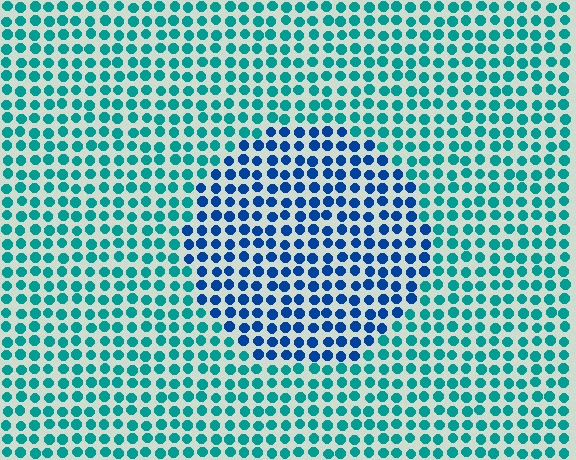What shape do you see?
I see a circle.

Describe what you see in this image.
The image is filled with small teal elements in a uniform arrangement. A circle-shaped region is visible where the elements are tinted to a slightly different hue, forming a subtle color boundary.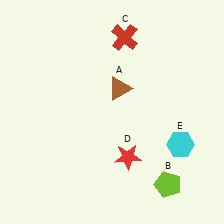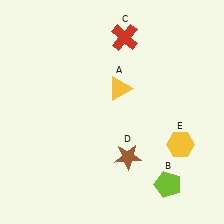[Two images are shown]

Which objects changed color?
A changed from brown to yellow. D changed from red to brown. E changed from cyan to yellow.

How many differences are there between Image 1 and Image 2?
There are 3 differences between the two images.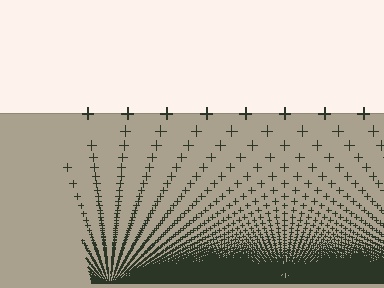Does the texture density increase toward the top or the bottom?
Density increases toward the bottom.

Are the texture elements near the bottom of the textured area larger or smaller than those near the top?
Smaller. The gradient is inverted — elements near the bottom are smaller and denser.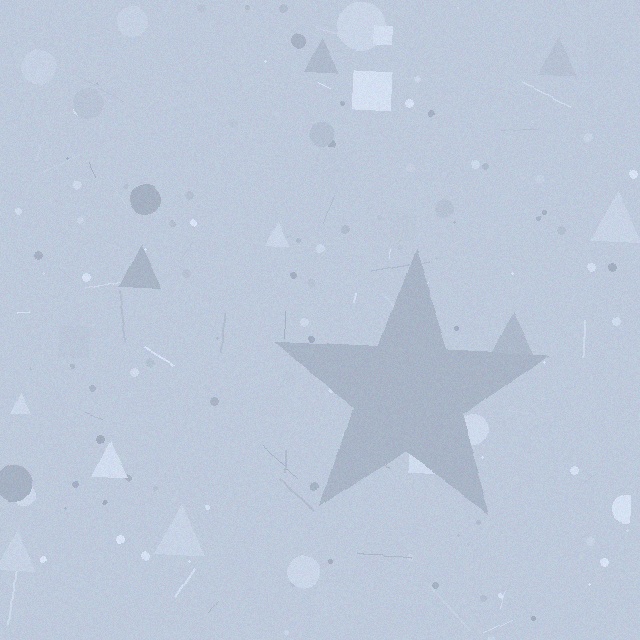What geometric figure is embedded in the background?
A star is embedded in the background.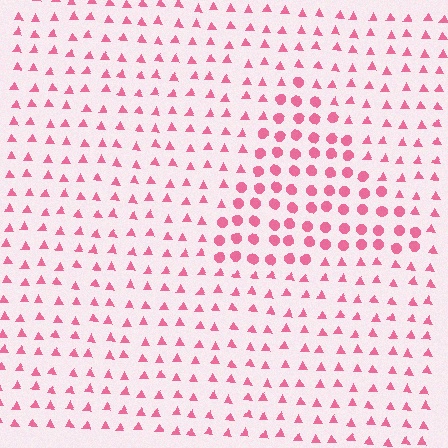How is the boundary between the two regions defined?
The boundary is defined by a change in element shape: circles inside vs. triangles outside. All elements share the same color and spacing.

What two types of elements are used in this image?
The image uses circles inside the triangle region and triangles outside it.